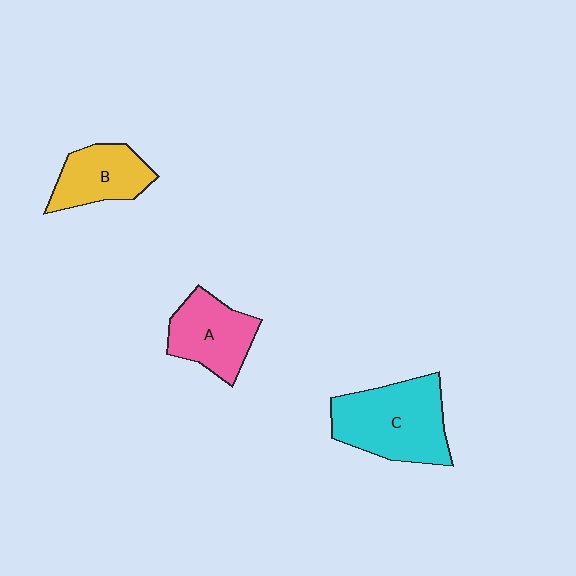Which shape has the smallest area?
Shape B (yellow).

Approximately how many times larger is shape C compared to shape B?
Approximately 1.6 times.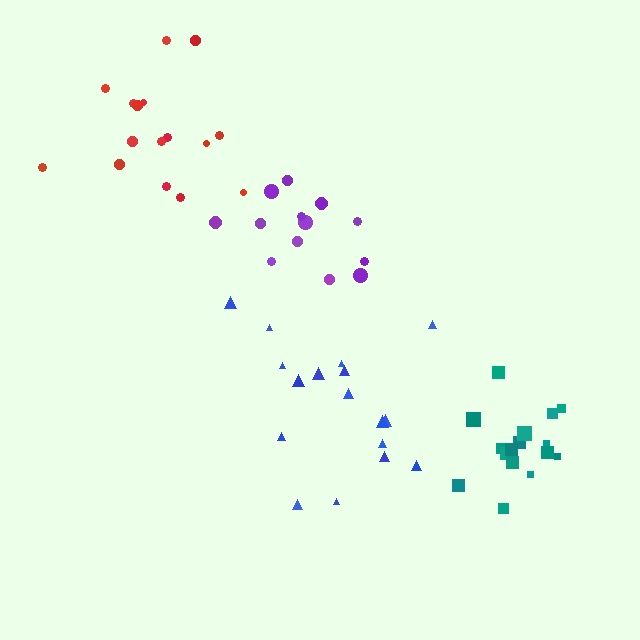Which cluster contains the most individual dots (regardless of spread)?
Blue (17).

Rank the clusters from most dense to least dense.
teal, red, purple, blue.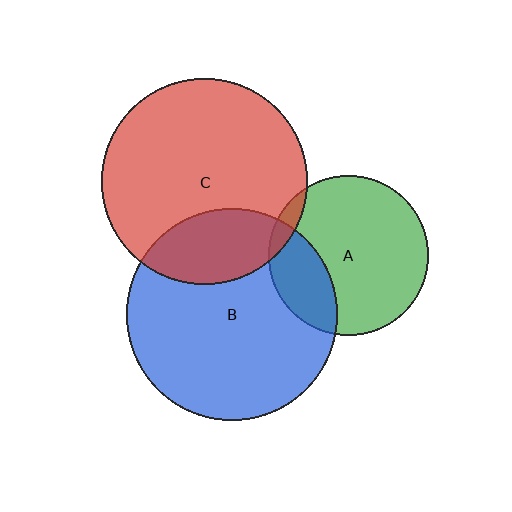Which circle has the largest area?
Circle B (blue).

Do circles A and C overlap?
Yes.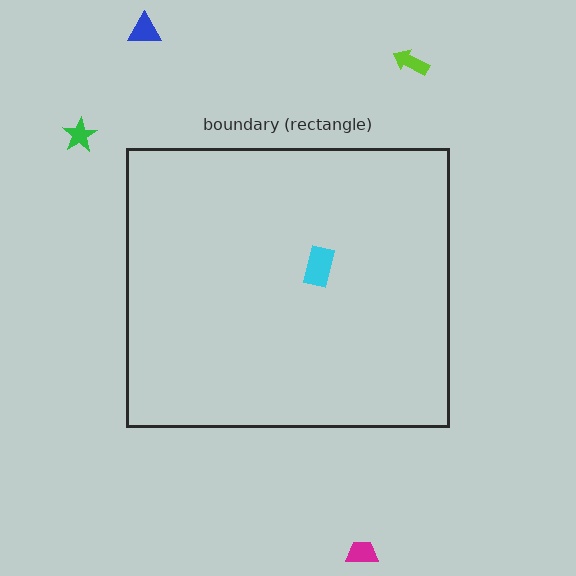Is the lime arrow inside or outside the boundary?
Outside.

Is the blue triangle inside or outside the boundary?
Outside.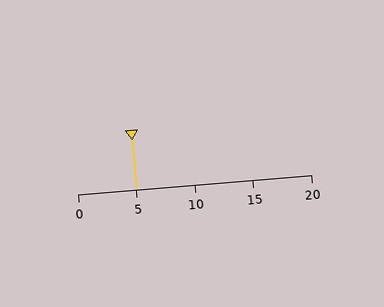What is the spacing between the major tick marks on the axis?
The major ticks are spaced 5 apart.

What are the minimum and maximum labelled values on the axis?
The axis runs from 0 to 20.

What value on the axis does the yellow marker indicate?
The marker indicates approximately 5.